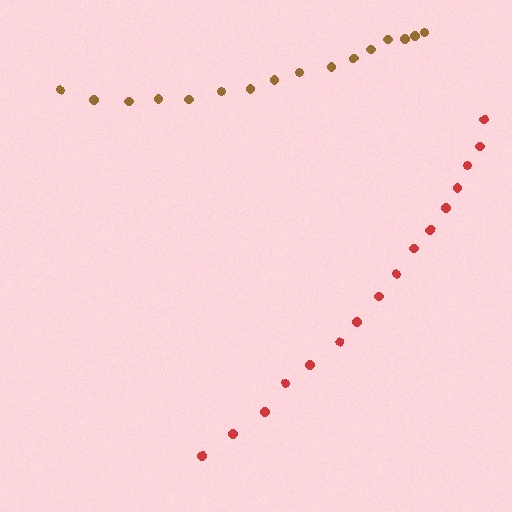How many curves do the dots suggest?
There are 2 distinct paths.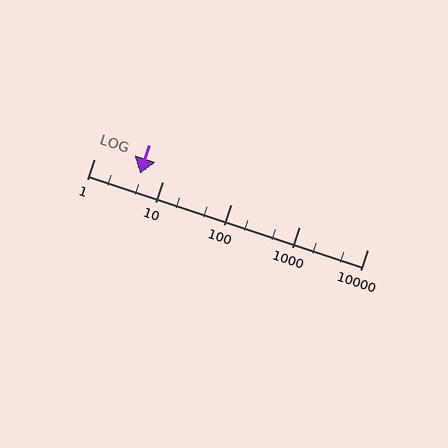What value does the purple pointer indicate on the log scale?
The pointer indicates approximately 4.7.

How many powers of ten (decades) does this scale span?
The scale spans 4 decades, from 1 to 10000.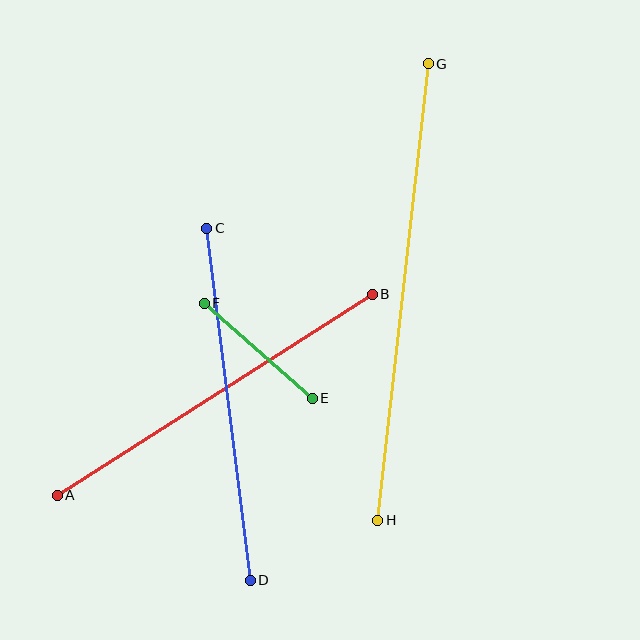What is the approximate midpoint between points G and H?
The midpoint is at approximately (403, 292) pixels.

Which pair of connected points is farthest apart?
Points G and H are farthest apart.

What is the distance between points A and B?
The distance is approximately 374 pixels.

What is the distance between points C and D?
The distance is approximately 355 pixels.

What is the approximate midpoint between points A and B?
The midpoint is at approximately (215, 395) pixels.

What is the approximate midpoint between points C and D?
The midpoint is at approximately (229, 404) pixels.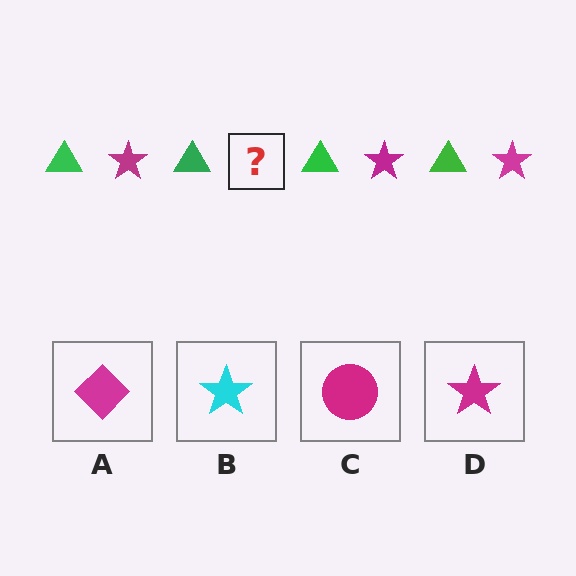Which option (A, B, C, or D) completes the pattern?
D.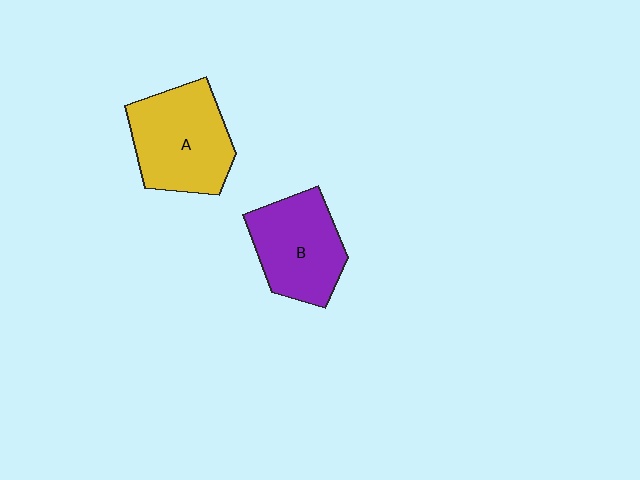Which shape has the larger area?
Shape A (yellow).